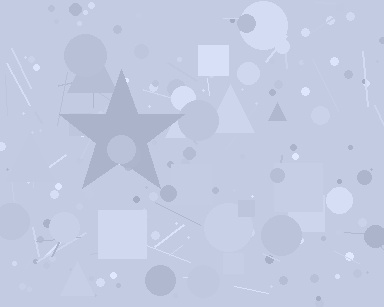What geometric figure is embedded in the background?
A star is embedded in the background.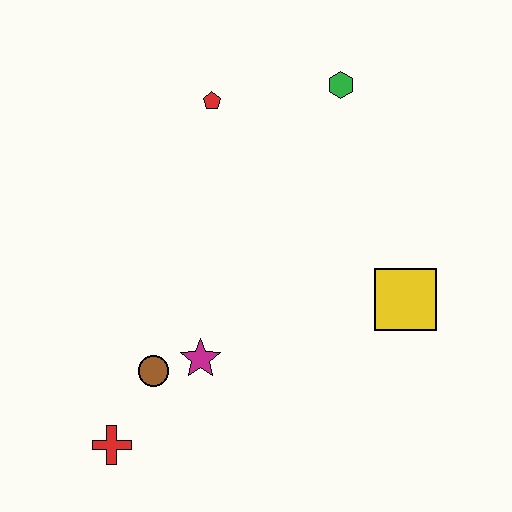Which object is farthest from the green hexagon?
The red cross is farthest from the green hexagon.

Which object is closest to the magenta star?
The brown circle is closest to the magenta star.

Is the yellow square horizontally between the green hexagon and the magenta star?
No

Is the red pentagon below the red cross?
No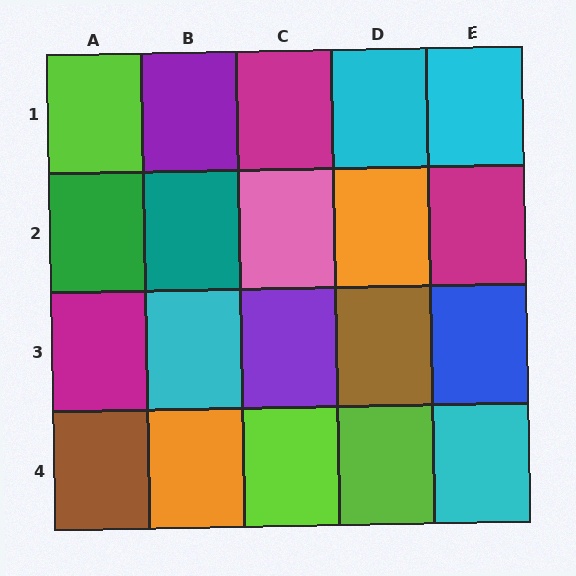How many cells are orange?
2 cells are orange.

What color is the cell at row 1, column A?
Lime.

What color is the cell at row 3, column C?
Purple.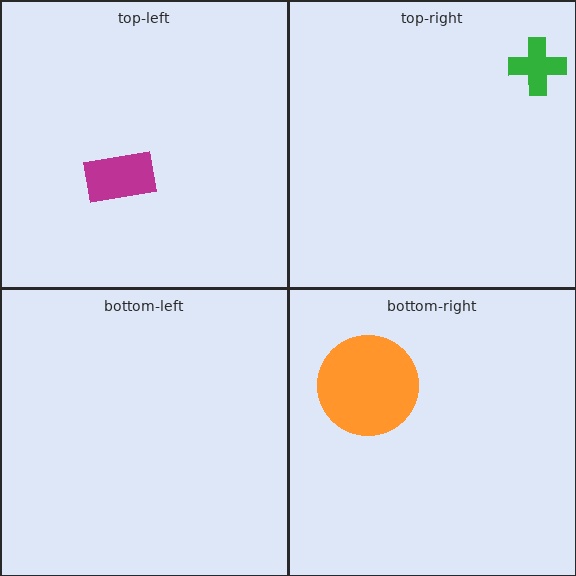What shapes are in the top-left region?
The magenta rectangle.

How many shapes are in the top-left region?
1.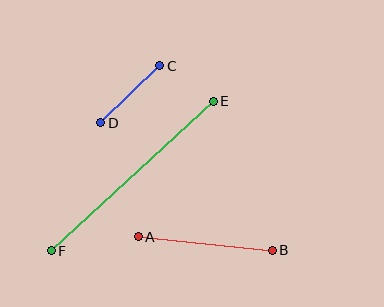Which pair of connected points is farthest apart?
Points E and F are farthest apart.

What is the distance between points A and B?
The distance is approximately 135 pixels.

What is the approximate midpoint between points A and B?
The midpoint is at approximately (205, 243) pixels.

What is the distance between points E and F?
The distance is approximately 220 pixels.